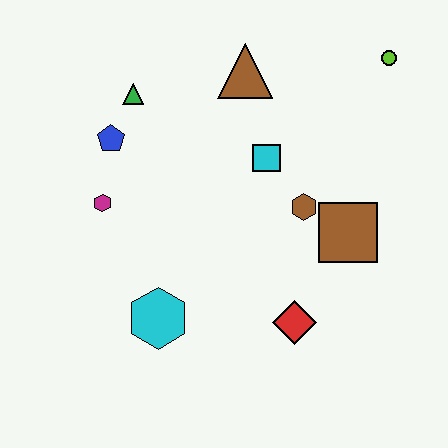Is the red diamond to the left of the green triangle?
No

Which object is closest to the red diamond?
The brown square is closest to the red diamond.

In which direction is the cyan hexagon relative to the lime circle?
The cyan hexagon is below the lime circle.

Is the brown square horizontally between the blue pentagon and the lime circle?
Yes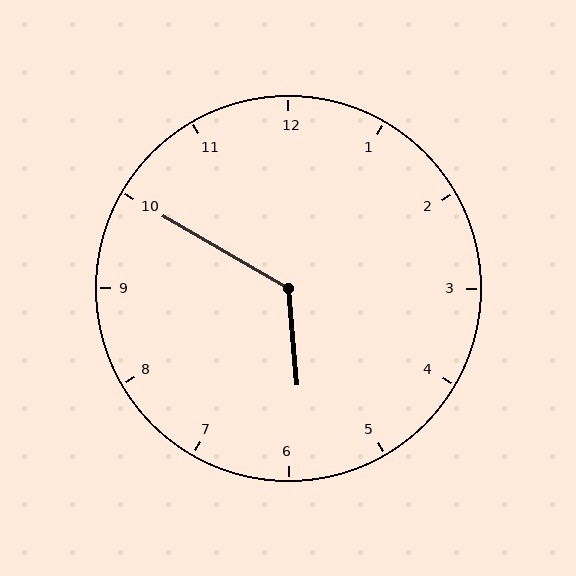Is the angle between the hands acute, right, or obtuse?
It is obtuse.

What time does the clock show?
5:50.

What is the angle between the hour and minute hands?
Approximately 125 degrees.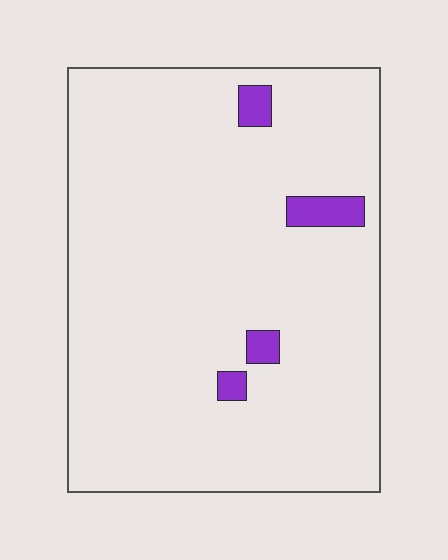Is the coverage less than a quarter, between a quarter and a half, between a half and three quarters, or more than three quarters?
Less than a quarter.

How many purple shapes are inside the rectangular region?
4.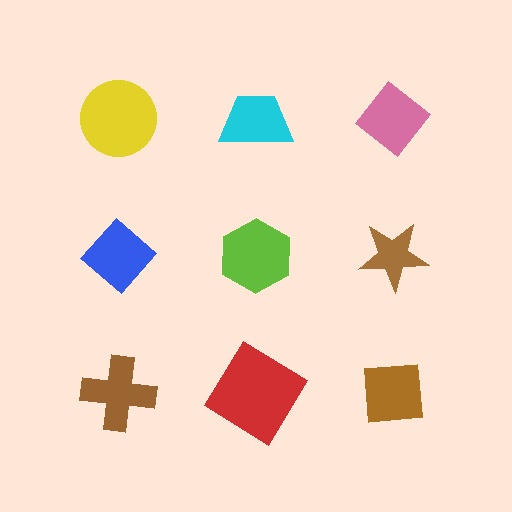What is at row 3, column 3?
A brown square.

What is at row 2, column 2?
A lime hexagon.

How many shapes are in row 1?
3 shapes.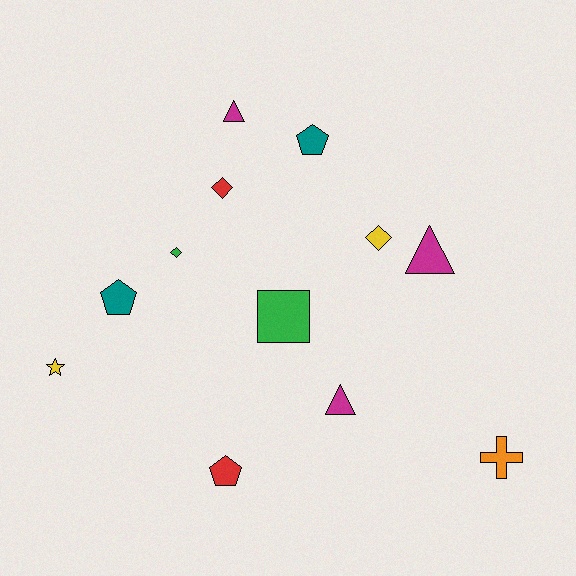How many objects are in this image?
There are 12 objects.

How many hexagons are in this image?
There are no hexagons.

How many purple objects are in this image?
There are no purple objects.